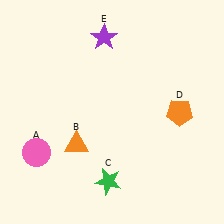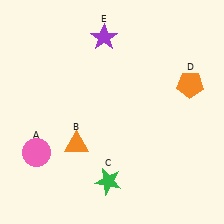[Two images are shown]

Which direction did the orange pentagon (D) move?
The orange pentagon (D) moved up.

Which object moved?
The orange pentagon (D) moved up.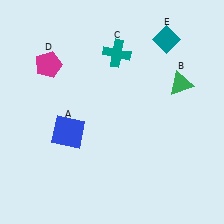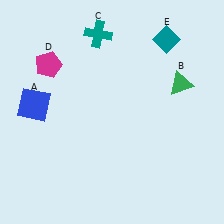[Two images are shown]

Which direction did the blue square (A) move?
The blue square (A) moved left.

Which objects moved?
The objects that moved are: the blue square (A), the teal cross (C).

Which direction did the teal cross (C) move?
The teal cross (C) moved up.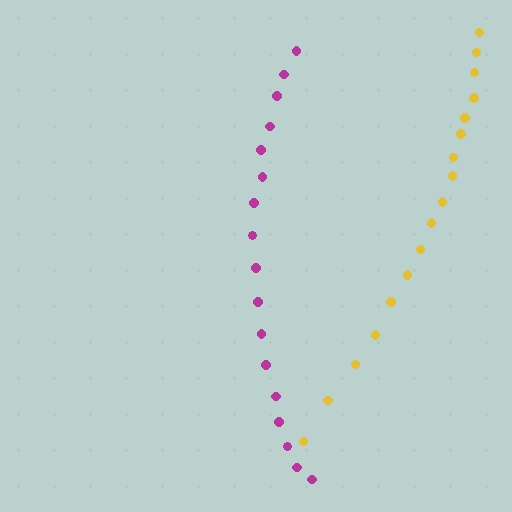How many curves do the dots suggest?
There are 2 distinct paths.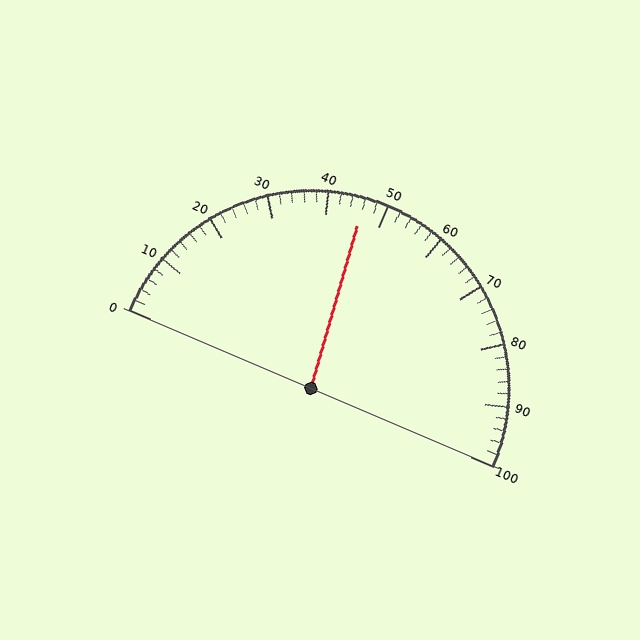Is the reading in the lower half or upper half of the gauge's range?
The reading is in the lower half of the range (0 to 100).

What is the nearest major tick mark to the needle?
The nearest major tick mark is 50.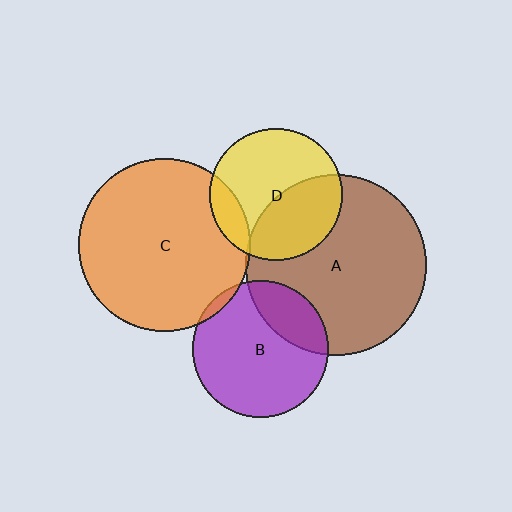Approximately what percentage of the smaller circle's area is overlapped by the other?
Approximately 40%.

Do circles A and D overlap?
Yes.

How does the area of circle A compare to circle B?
Approximately 1.8 times.